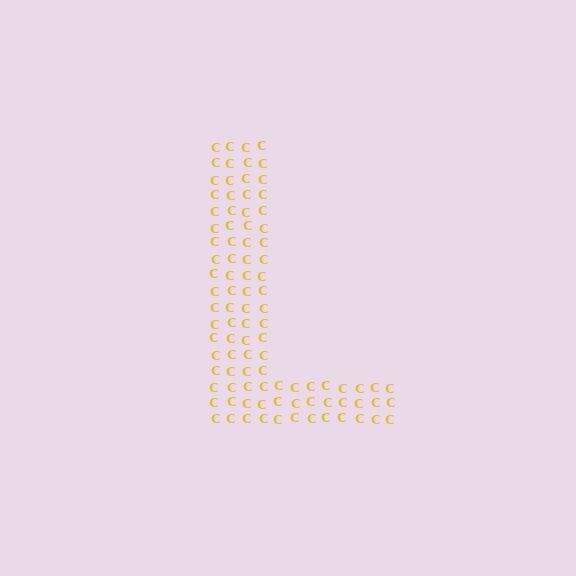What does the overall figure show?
The overall figure shows the letter L.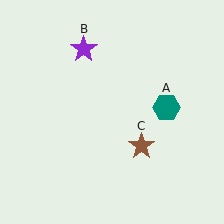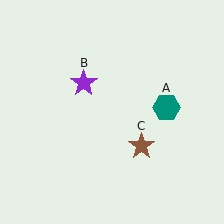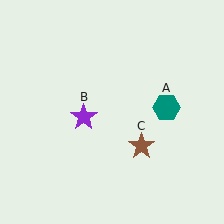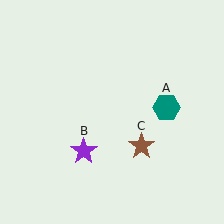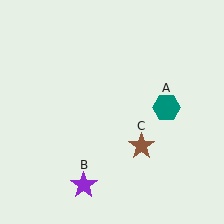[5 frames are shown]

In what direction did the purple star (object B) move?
The purple star (object B) moved down.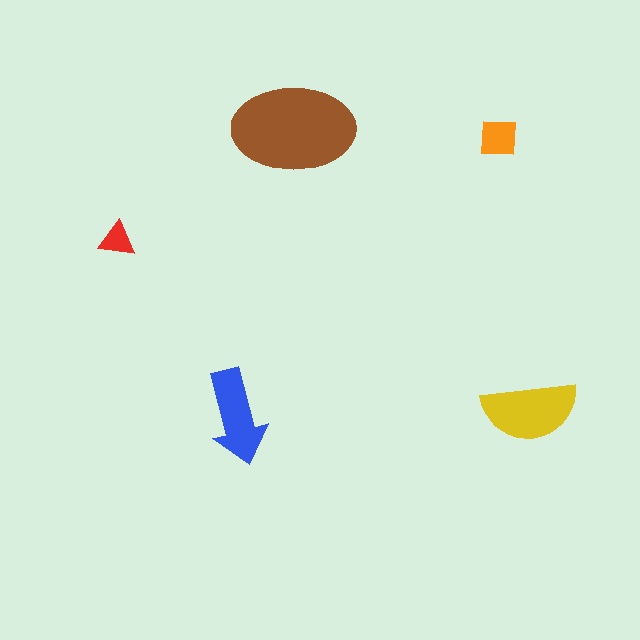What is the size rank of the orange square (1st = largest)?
4th.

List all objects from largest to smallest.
The brown ellipse, the yellow semicircle, the blue arrow, the orange square, the red triangle.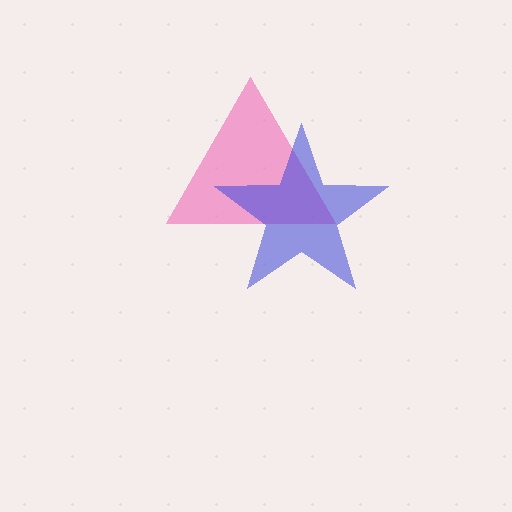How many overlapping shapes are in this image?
There are 2 overlapping shapes in the image.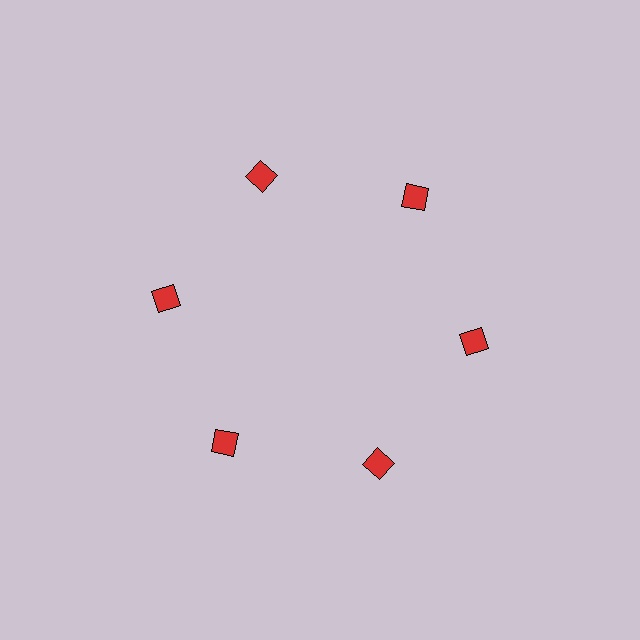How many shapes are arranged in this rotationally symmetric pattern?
There are 6 shapes, arranged in 6 groups of 1.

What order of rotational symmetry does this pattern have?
This pattern has 6-fold rotational symmetry.